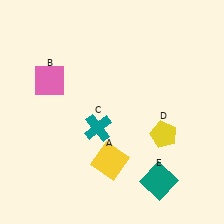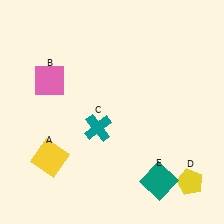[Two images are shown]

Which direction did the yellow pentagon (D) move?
The yellow pentagon (D) moved down.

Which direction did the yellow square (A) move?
The yellow square (A) moved left.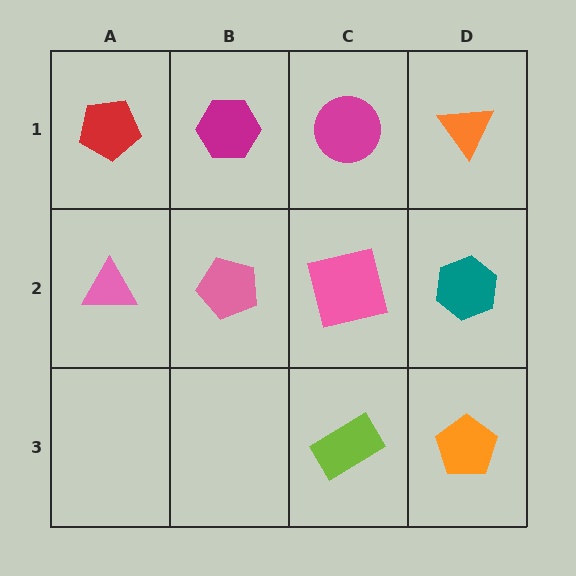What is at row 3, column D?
An orange pentagon.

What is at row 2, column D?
A teal hexagon.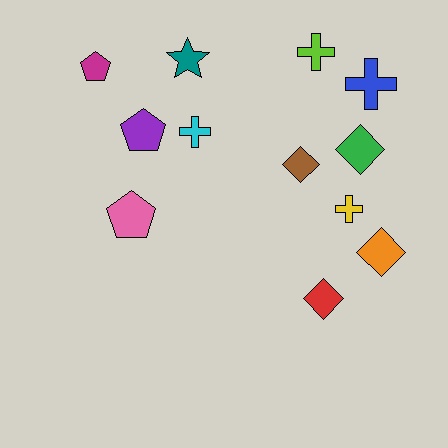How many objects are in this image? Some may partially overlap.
There are 12 objects.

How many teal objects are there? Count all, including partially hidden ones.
There is 1 teal object.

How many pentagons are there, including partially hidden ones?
There are 3 pentagons.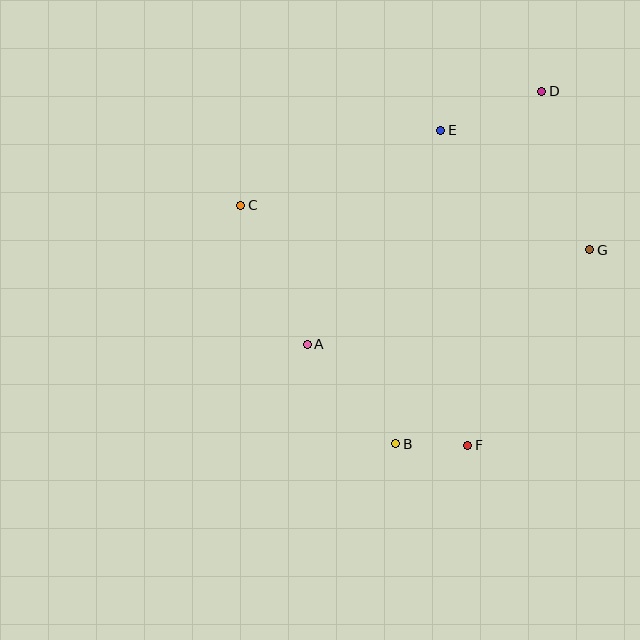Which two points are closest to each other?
Points B and F are closest to each other.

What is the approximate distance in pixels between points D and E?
The distance between D and E is approximately 108 pixels.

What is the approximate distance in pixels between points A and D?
The distance between A and D is approximately 345 pixels.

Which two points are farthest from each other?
Points B and D are farthest from each other.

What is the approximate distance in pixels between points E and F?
The distance between E and F is approximately 316 pixels.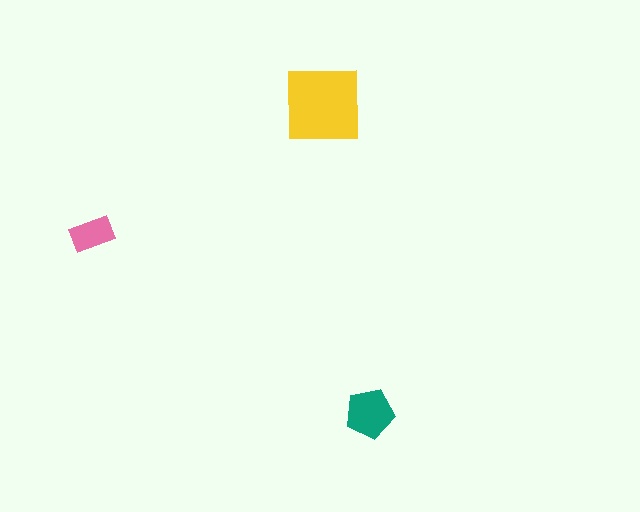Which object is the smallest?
The pink rectangle.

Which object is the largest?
The yellow square.